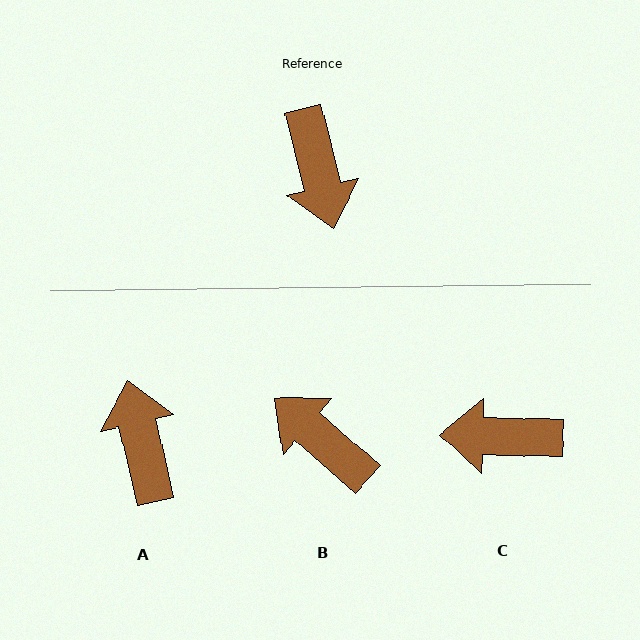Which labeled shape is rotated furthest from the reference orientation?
A, about 179 degrees away.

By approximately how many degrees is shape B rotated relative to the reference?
Approximately 145 degrees clockwise.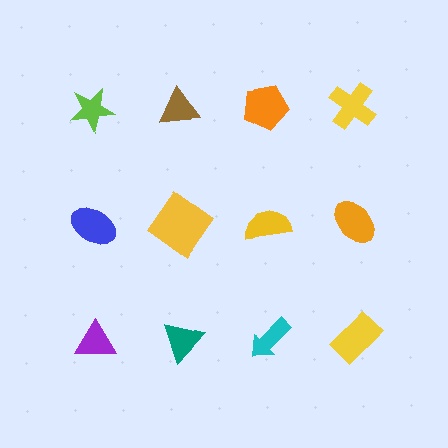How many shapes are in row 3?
4 shapes.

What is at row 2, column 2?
A yellow diamond.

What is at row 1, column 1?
A lime star.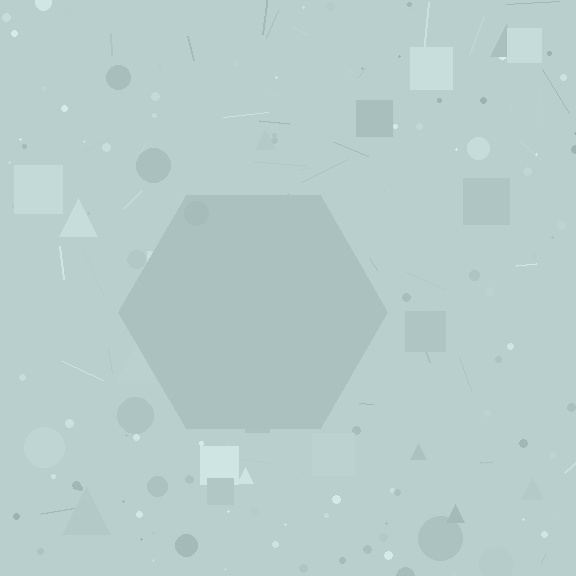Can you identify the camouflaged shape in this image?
The camouflaged shape is a hexagon.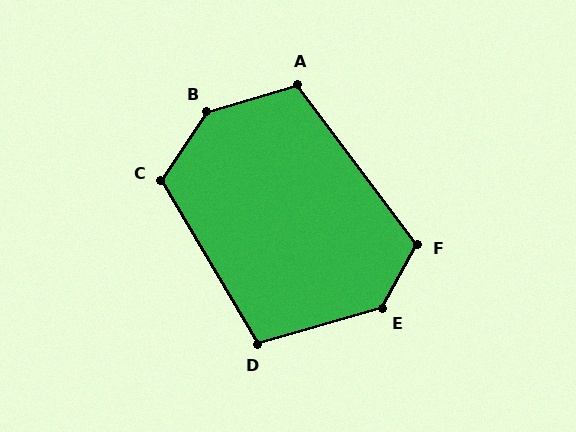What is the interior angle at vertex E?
Approximately 134 degrees (obtuse).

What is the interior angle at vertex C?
Approximately 116 degrees (obtuse).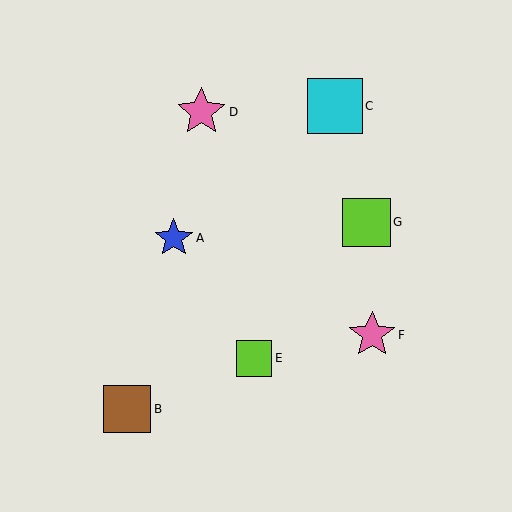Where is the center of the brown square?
The center of the brown square is at (127, 409).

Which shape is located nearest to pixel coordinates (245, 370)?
The lime square (labeled E) at (254, 358) is nearest to that location.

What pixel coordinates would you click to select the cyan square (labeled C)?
Click at (335, 106) to select the cyan square C.